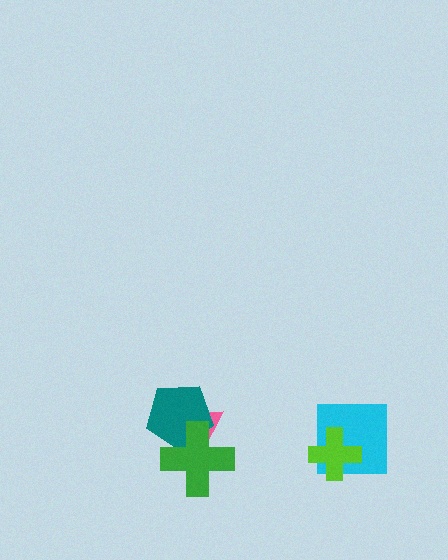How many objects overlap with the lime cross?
1 object overlaps with the lime cross.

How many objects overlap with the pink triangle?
2 objects overlap with the pink triangle.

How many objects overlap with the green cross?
2 objects overlap with the green cross.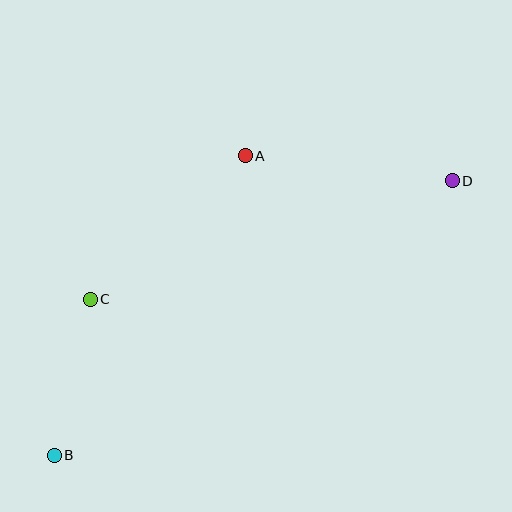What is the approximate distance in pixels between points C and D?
The distance between C and D is approximately 381 pixels.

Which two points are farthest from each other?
Points B and D are farthest from each other.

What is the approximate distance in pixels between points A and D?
The distance between A and D is approximately 208 pixels.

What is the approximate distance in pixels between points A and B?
The distance between A and B is approximately 355 pixels.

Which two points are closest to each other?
Points B and C are closest to each other.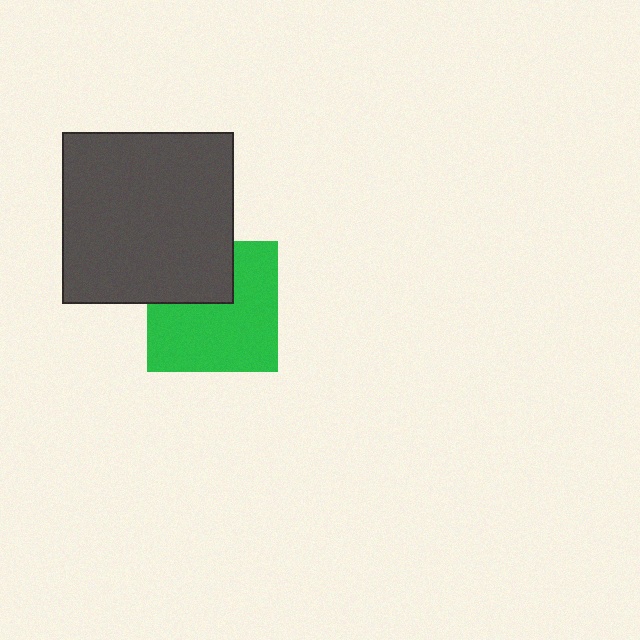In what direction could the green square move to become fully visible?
The green square could move down. That would shift it out from behind the dark gray square entirely.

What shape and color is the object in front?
The object in front is a dark gray square.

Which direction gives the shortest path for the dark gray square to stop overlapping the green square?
Moving up gives the shortest separation.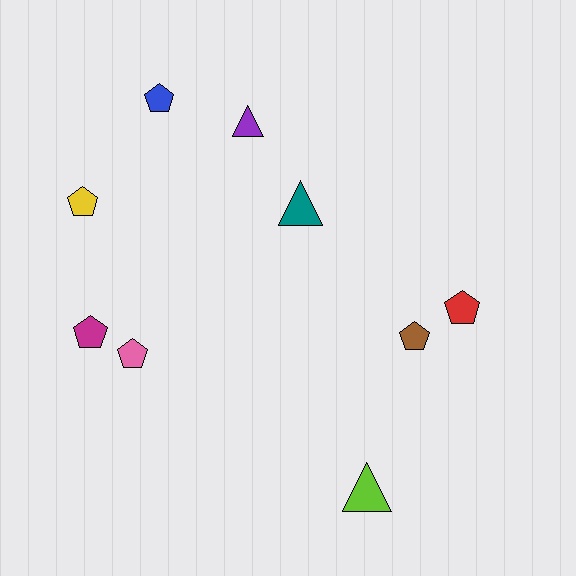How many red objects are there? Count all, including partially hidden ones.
There is 1 red object.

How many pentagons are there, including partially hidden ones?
There are 6 pentagons.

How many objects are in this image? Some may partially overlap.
There are 9 objects.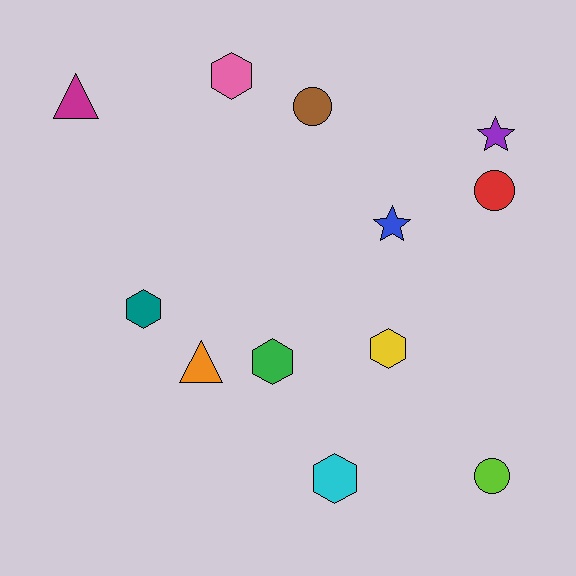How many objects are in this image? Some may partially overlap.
There are 12 objects.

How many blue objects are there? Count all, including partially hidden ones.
There is 1 blue object.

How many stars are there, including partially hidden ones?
There are 2 stars.